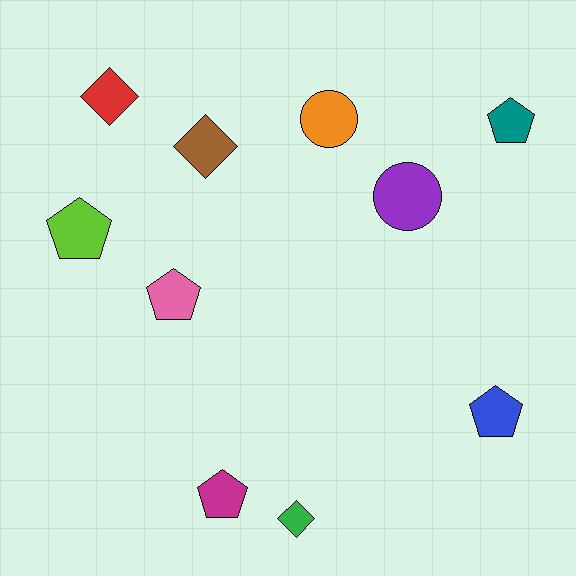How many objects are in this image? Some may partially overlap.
There are 10 objects.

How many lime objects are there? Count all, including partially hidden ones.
There is 1 lime object.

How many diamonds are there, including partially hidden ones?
There are 3 diamonds.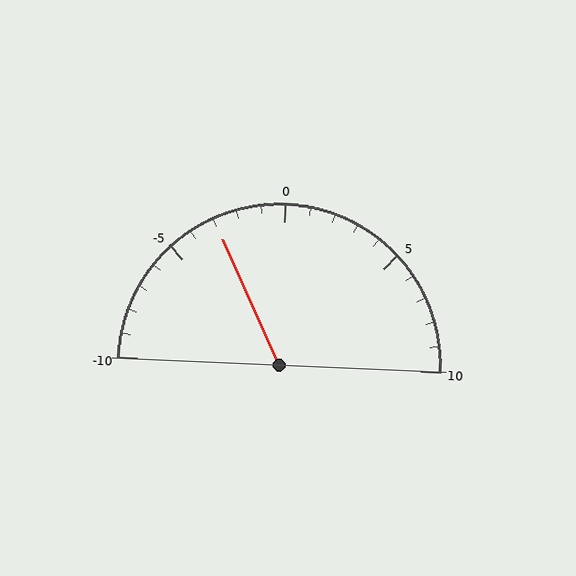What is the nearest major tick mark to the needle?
The nearest major tick mark is -5.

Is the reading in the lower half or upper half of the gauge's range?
The reading is in the lower half of the range (-10 to 10).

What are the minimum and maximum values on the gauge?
The gauge ranges from -10 to 10.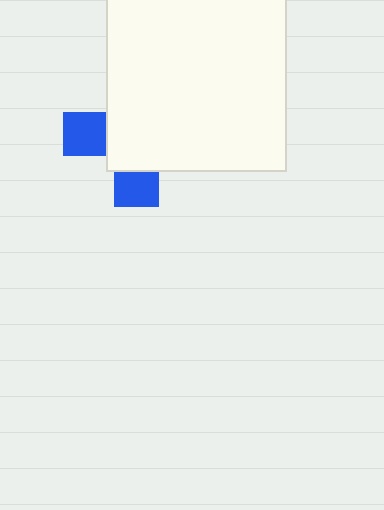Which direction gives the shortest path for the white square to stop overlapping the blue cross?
Moving toward the upper-right gives the shortest separation.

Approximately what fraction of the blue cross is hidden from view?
Roughly 68% of the blue cross is hidden behind the white square.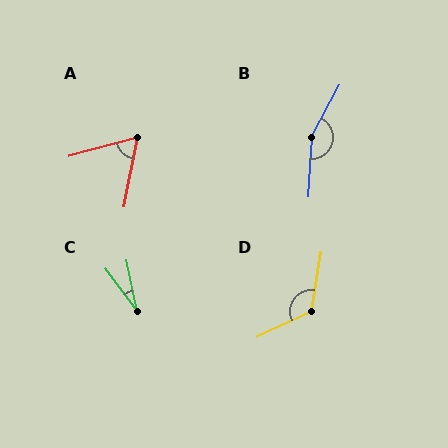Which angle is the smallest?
C, at approximately 26 degrees.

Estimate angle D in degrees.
Approximately 124 degrees.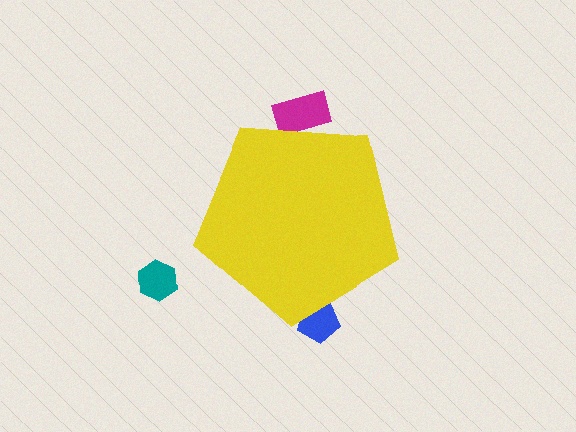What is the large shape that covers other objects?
A yellow pentagon.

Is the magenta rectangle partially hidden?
Yes, the magenta rectangle is partially hidden behind the yellow pentagon.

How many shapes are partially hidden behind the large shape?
2 shapes are partially hidden.